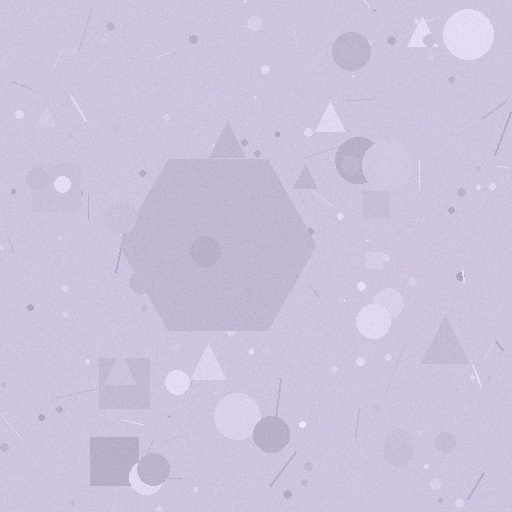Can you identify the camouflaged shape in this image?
The camouflaged shape is a hexagon.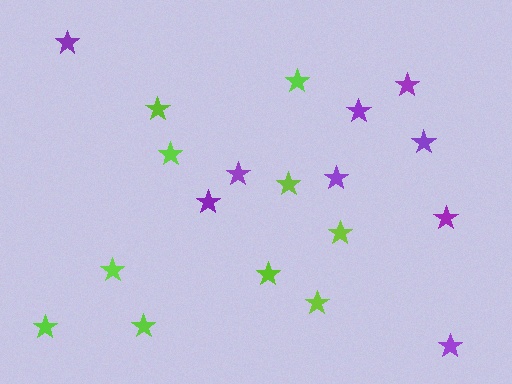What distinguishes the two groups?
There are 2 groups: one group of lime stars (10) and one group of purple stars (9).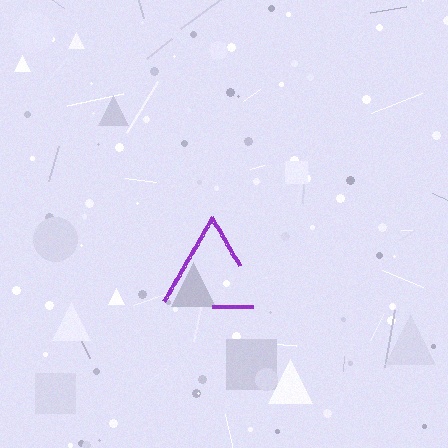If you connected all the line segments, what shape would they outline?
They would outline a triangle.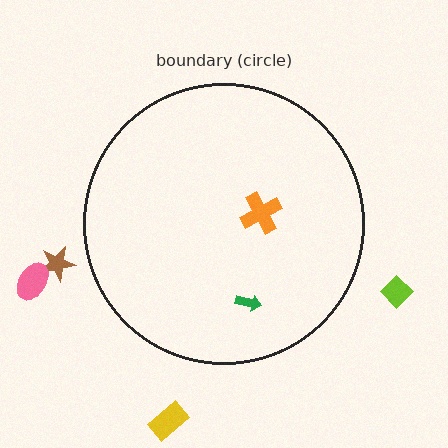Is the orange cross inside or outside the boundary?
Inside.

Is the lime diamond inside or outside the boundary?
Outside.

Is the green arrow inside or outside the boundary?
Inside.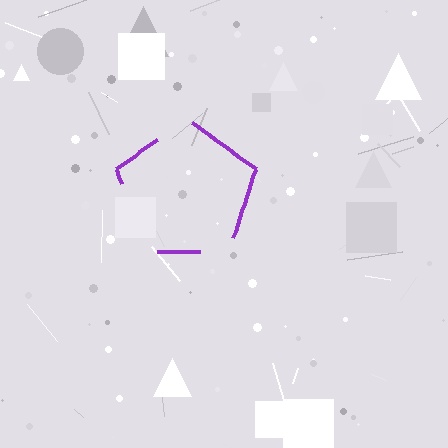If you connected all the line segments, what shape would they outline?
They would outline a pentagon.